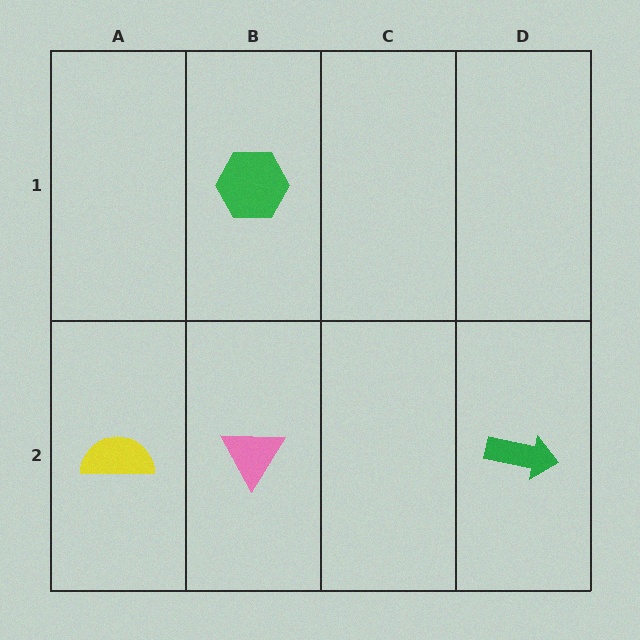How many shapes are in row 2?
3 shapes.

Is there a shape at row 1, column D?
No, that cell is empty.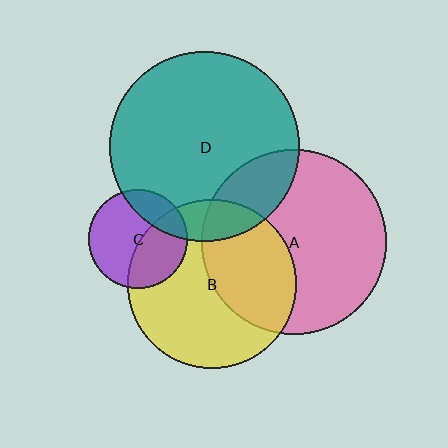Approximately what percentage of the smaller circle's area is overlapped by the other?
Approximately 20%.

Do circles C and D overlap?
Yes.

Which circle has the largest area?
Circle D (teal).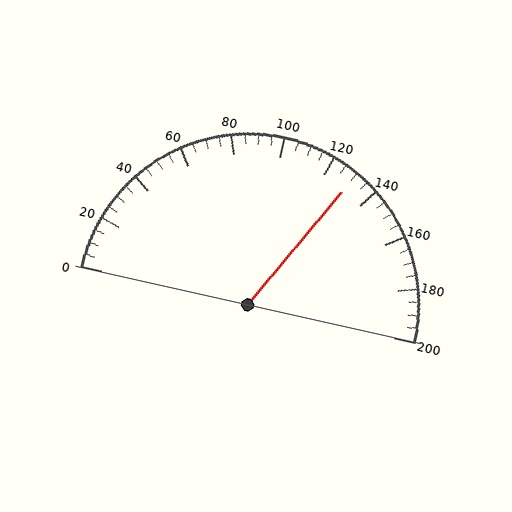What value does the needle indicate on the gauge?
The needle indicates approximately 130.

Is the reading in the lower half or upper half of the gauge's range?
The reading is in the upper half of the range (0 to 200).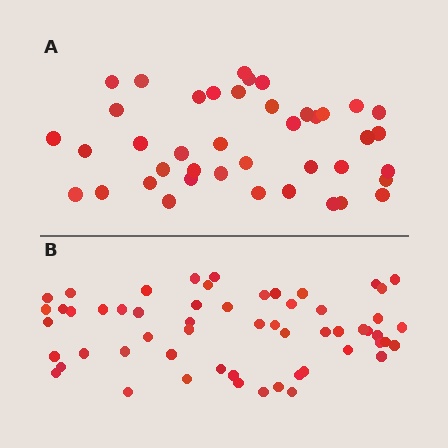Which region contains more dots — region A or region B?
Region B (the bottom region) has more dots.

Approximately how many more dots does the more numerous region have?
Region B has approximately 15 more dots than region A.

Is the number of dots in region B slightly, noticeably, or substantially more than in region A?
Region B has noticeably more, but not dramatically so. The ratio is roughly 1.4 to 1.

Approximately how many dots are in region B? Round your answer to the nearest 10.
About 60 dots. (The exact count is 57, which rounds to 60.)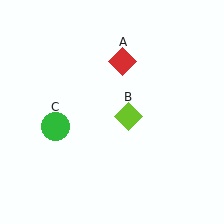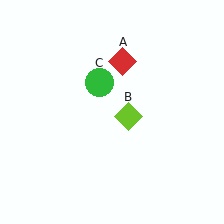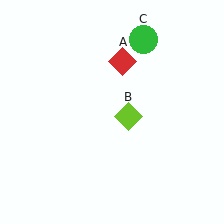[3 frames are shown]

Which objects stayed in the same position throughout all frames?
Red diamond (object A) and lime diamond (object B) remained stationary.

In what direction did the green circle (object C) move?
The green circle (object C) moved up and to the right.